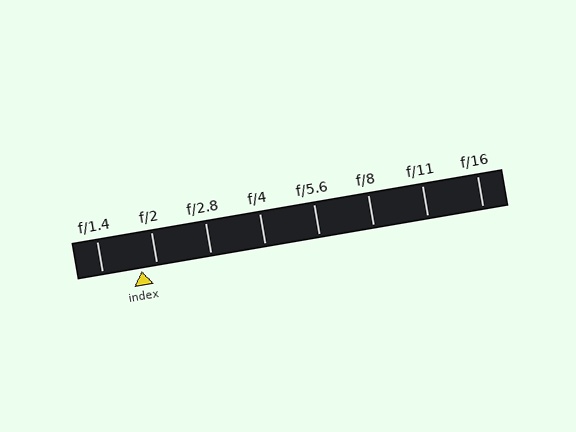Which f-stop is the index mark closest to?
The index mark is closest to f/2.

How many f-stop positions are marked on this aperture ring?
There are 8 f-stop positions marked.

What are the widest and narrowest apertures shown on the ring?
The widest aperture shown is f/1.4 and the narrowest is f/16.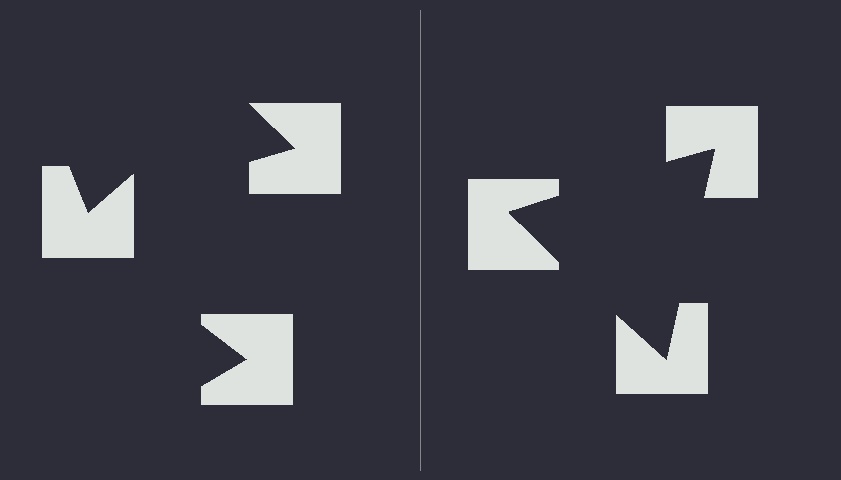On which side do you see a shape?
An illusory triangle appears on the right side. On the left side the wedge cuts are rotated, so no coherent shape forms.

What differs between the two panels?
The notched squares are positioned identically on both sides; only the wedge orientations differ. On the right they align to a triangle; on the left they are misaligned.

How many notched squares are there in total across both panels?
6 — 3 on each side.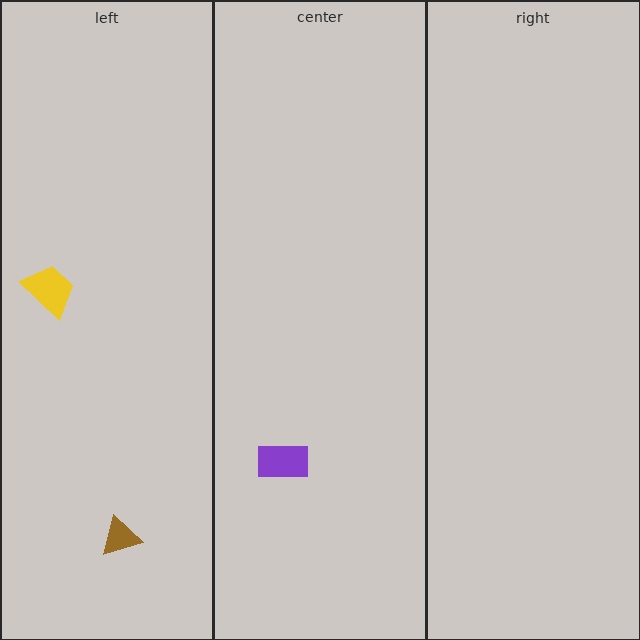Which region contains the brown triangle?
The left region.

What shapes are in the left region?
The yellow trapezoid, the brown triangle.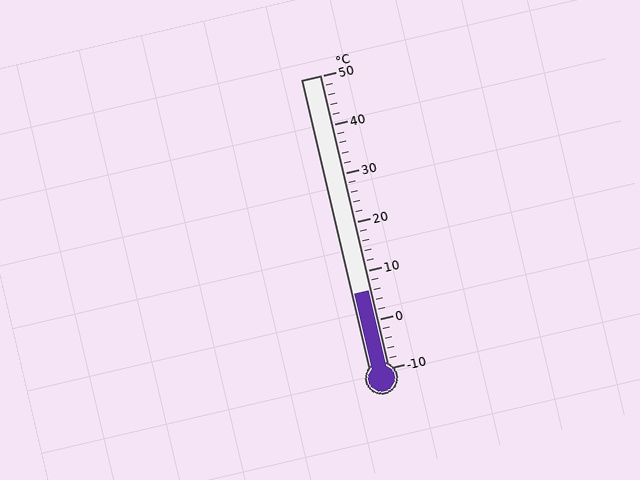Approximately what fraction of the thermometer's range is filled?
The thermometer is filled to approximately 25% of its range.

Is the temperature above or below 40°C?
The temperature is below 40°C.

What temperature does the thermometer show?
The thermometer shows approximately 6°C.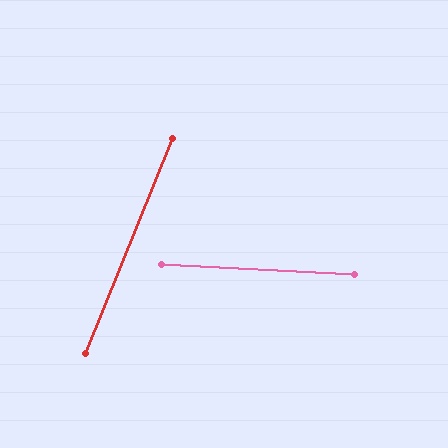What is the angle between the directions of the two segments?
Approximately 71 degrees.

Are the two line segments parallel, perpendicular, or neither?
Neither parallel nor perpendicular — they differ by about 71°.